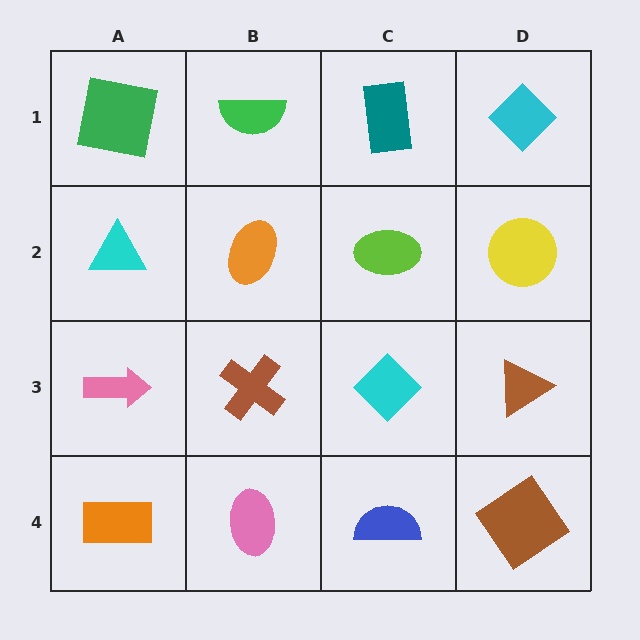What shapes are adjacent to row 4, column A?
A pink arrow (row 3, column A), a pink ellipse (row 4, column B).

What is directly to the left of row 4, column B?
An orange rectangle.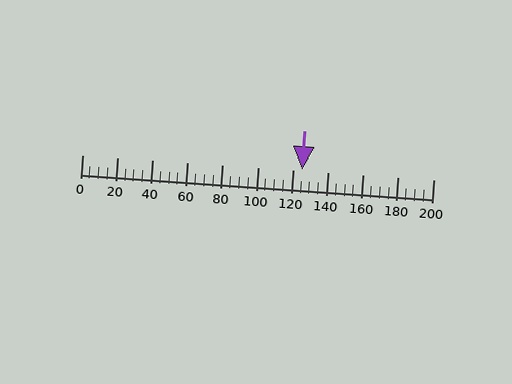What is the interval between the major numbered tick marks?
The major tick marks are spaced 20 units apart.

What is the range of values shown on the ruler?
The ruler shows values from 0 to 200.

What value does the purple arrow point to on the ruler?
The purple arrow points to approximately 125.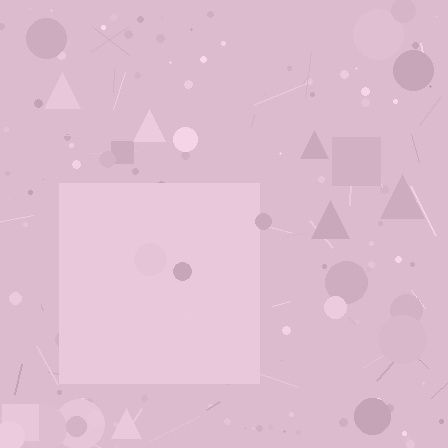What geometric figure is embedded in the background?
A square is embedded in the background.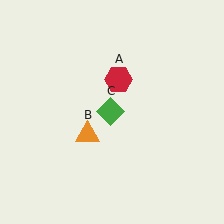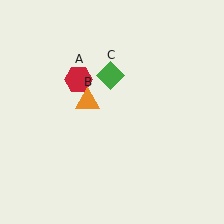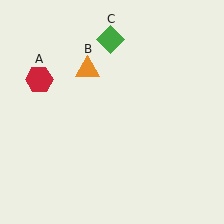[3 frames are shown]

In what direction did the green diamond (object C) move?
The green diamond (object C) moved up.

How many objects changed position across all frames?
3 objects changed position: red hexagon (object A), orange triangle (object B), green diamond (object C).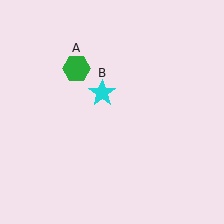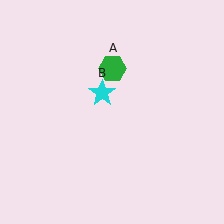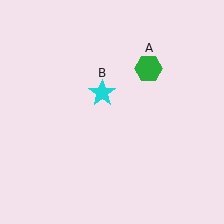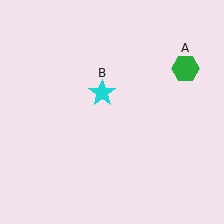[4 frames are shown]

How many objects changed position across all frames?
1 object changed position: green hexagon (object A).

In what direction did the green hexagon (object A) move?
The green hexagon (object A) moved right.